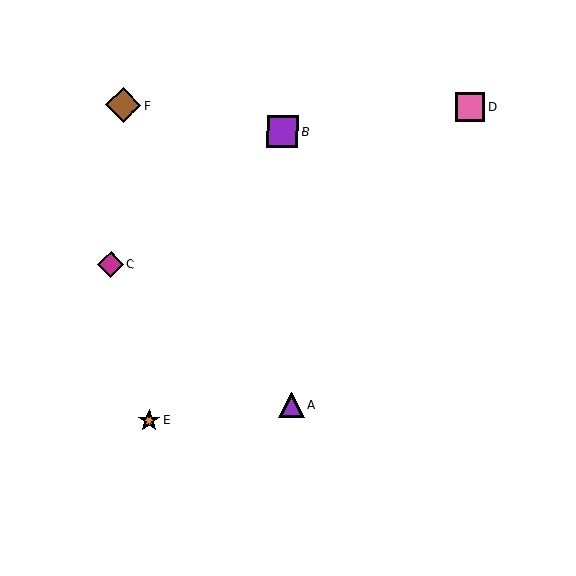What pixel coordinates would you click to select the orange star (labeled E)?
Click at (149, 420) to select the orange star E.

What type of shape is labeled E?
Shape E is an orange star.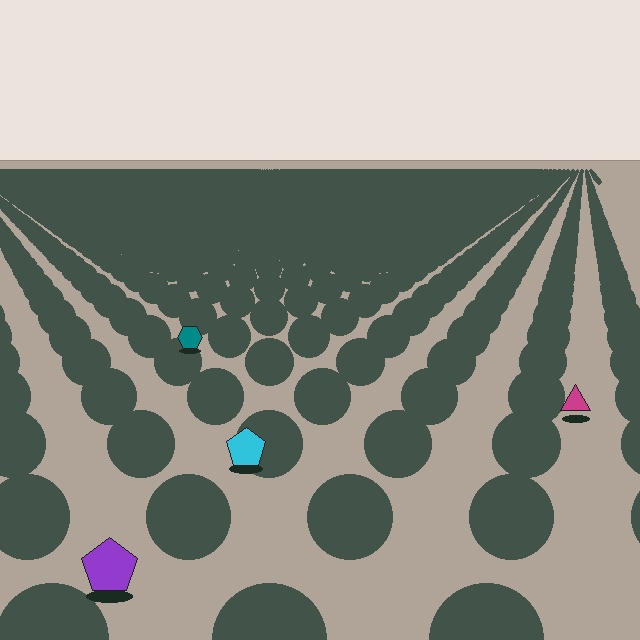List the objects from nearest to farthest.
From nearest to farthest: the purple pentagon, the cyan pentagon, the magenta triangle, the teal hexagon.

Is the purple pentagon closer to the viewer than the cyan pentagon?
Yes. The purple pentagon is closer — you can tell from the texture gradient: the ground texture is coarser near it.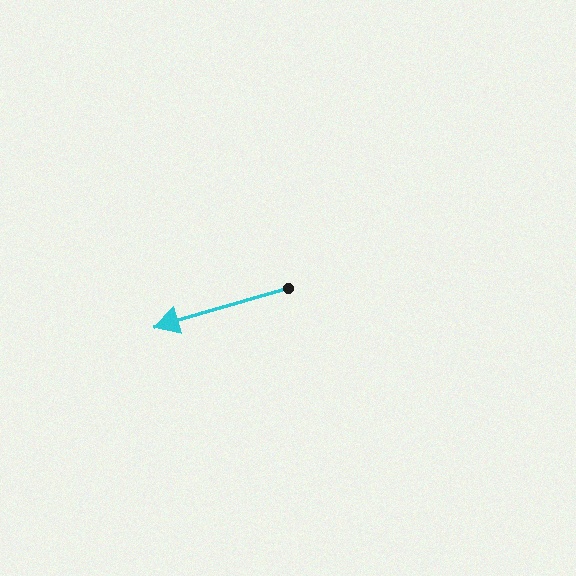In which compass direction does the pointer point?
West.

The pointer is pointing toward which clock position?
Roughly 8 o'clock.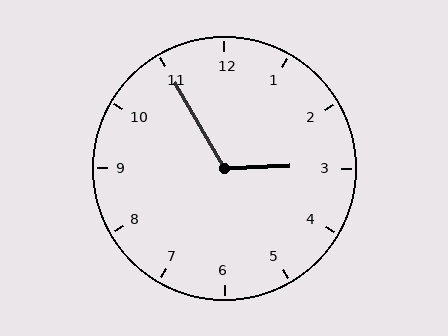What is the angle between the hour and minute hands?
Approximately 118 degrees.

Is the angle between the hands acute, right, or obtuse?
It is obtuse.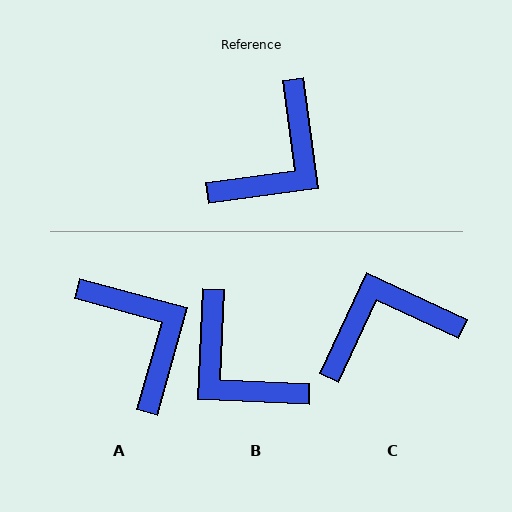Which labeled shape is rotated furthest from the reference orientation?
C, about 147 degrees away.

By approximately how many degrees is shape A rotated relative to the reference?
Approximately 67 degrees counter-clockwise.